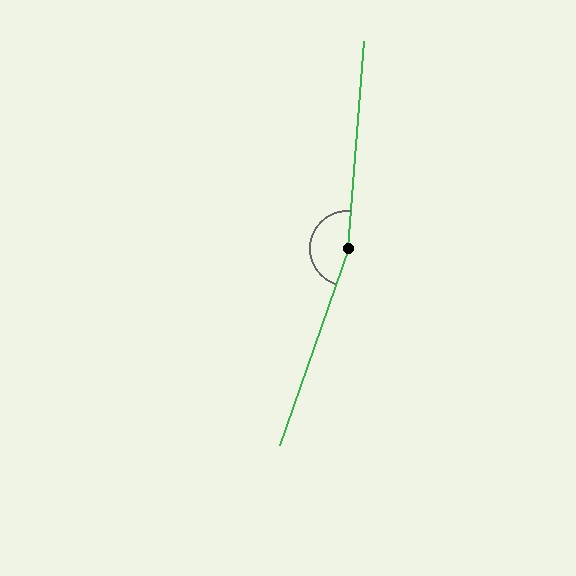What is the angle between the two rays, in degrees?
Approximately 165 degrees.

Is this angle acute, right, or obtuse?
It is obtuse.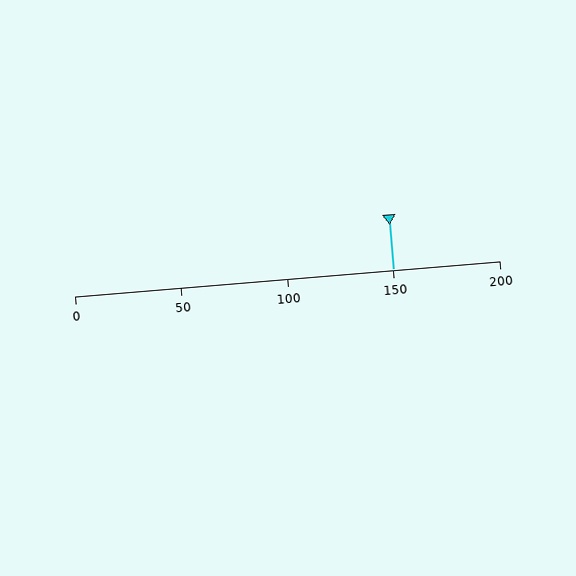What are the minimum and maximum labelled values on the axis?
The axis runs from 0 to 200.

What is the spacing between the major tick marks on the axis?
The major ticks are spaced 50 apart.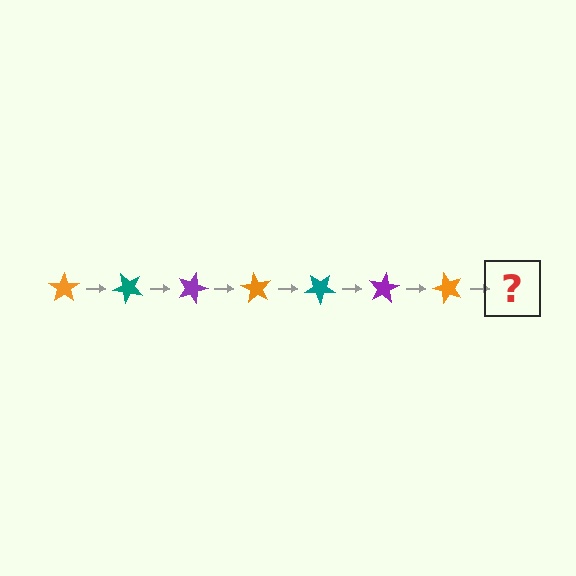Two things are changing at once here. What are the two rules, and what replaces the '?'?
The two rules are that it rotates 45 degrees each step and the color cycles through orange, teal, and purple. The '?' should be a teal star, rotated 315 degrees from the start.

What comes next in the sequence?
The next element should be a teal star, rotated 315 degrees from the start.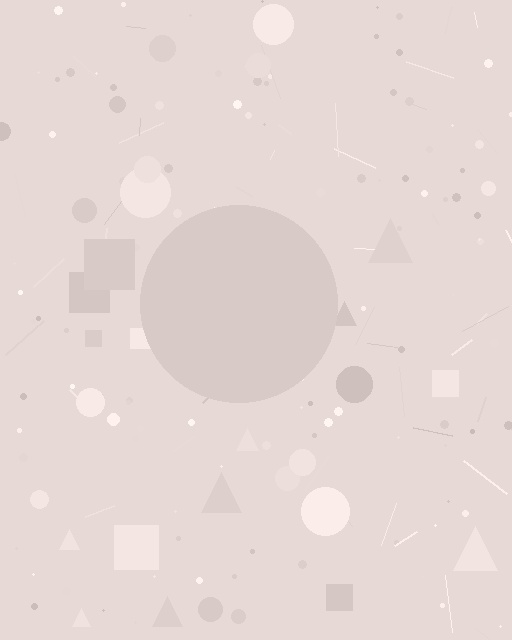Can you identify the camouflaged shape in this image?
The camouflaged shape is a circle.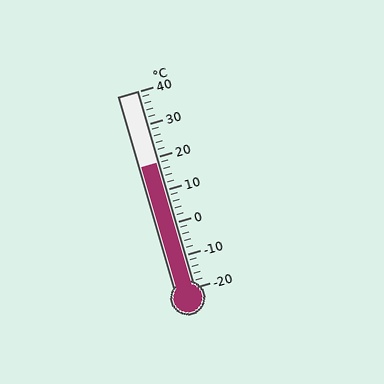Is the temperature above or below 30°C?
The temperature is below 30°C.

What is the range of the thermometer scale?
The thermometer scale ranges from -20°C to 40°C.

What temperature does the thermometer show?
The thermometer shows approximately 18°C.